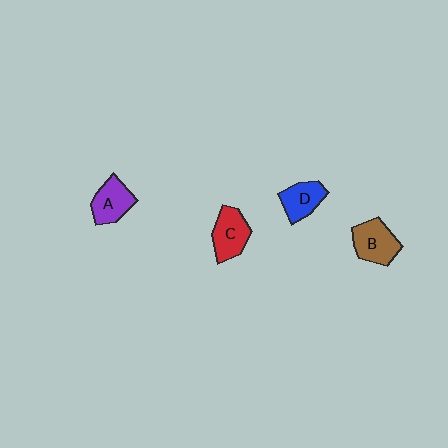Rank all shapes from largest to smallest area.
From largest to smallest: B (brown), C (red), A (purple), D (blue).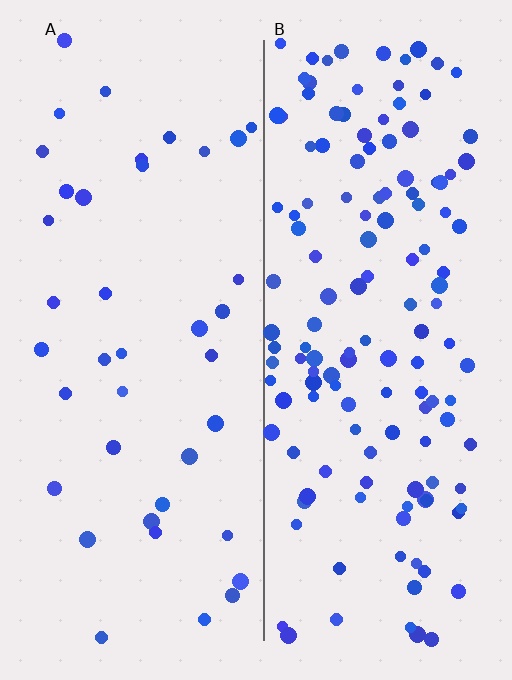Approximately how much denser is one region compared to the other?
Approximately 3.6× — region B over region A.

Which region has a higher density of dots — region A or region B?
B (the right).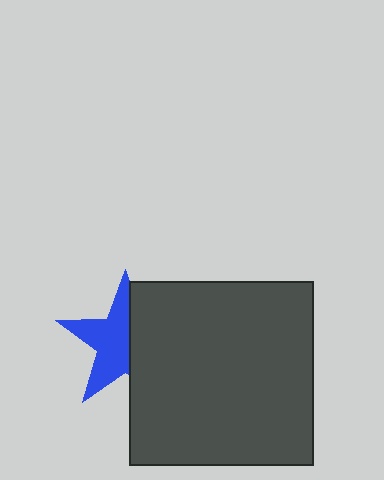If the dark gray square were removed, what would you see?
You would see the complete blue star.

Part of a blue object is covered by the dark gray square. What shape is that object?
It is a star.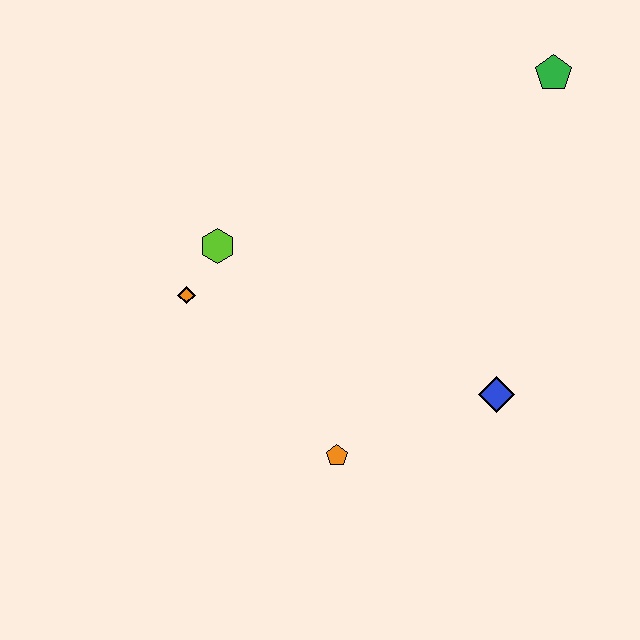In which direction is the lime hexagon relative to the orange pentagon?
The lime hexagon is above the orange pentagon.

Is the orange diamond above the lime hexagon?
No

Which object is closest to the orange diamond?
The lime hexagon is closest to the orange diamond.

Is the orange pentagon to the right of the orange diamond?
Yes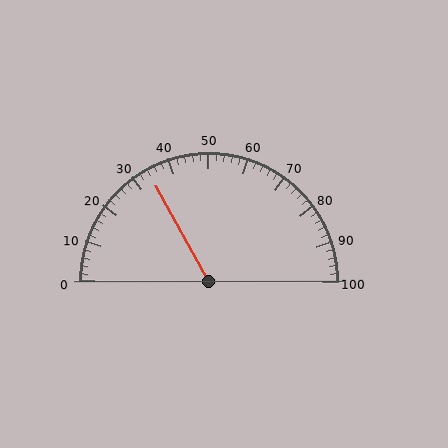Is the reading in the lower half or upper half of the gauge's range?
The reading is in the lower half of the range (0 to 100).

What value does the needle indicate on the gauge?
The needle indicates approximately 34.